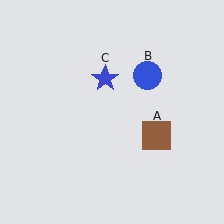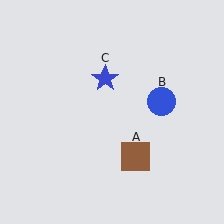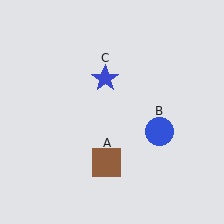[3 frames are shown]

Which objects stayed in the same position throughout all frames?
Blue star (object C) remained stationary.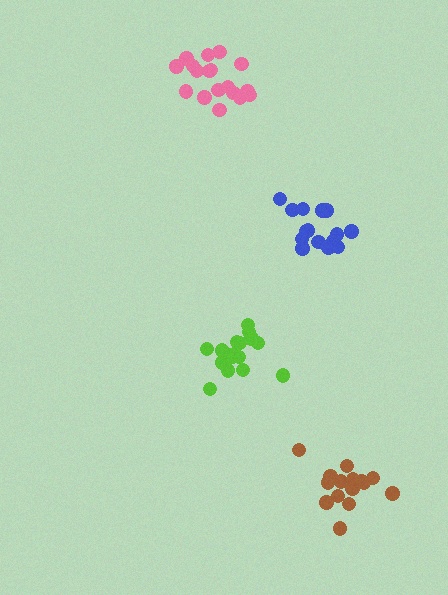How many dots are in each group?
Group 1: 18 dots, Group 2: 16 dots, Group 3: 15 dots, Group 4: 18 dots (67 total).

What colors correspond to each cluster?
The clusters are colored: pink, brown, blue, lime.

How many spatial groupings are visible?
There are 4 spatial groupings.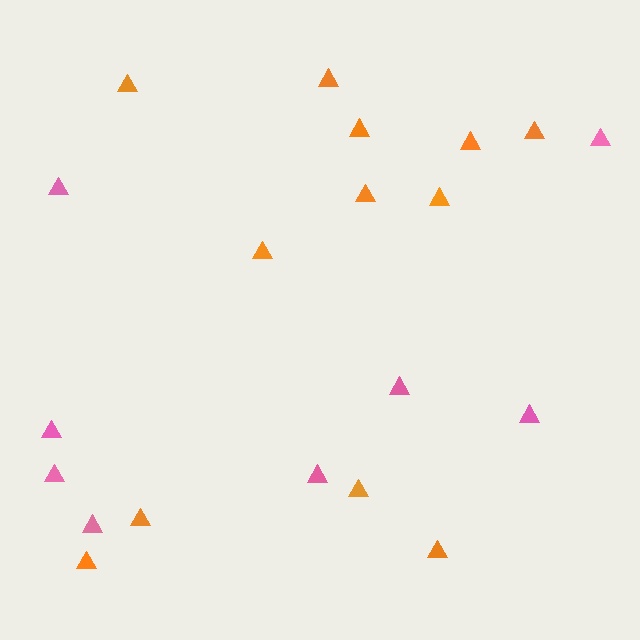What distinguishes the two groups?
There are 2 groups: one group of orange triangles (12) and one group of pink triangles (8).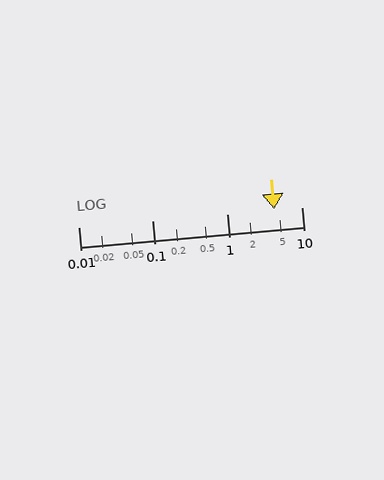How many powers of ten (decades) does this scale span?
The scale spans 3 decades, from 0.01 to 10.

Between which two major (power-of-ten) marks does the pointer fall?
The pointer is between 1 and 10.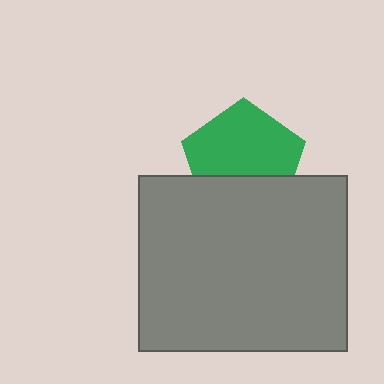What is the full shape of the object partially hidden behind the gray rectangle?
The partially hidden object is a green pentagon.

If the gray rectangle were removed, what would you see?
You would see the complete green pentagon.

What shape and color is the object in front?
The object in front is a gray rectangle.